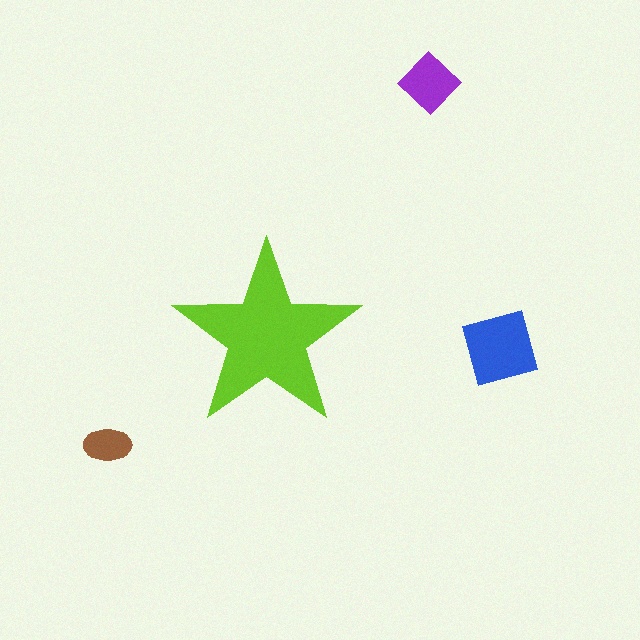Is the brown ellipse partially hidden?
No, the brown ellipse is fully visible.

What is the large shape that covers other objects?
A lime star.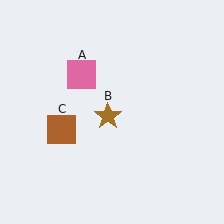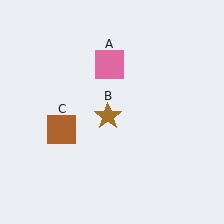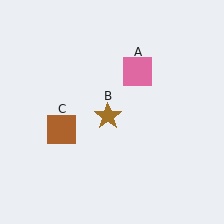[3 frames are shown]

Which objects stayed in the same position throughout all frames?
Brown star (object B) and brown square (object C) remained stationary.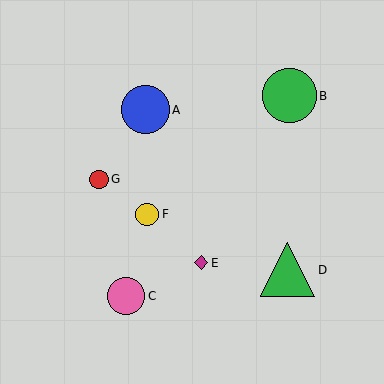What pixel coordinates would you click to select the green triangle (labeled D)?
Click at (288, 270) to select the green triangle D.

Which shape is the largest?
The green triangle (labeled D) is the largest.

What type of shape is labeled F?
Shape F is a yellow circle.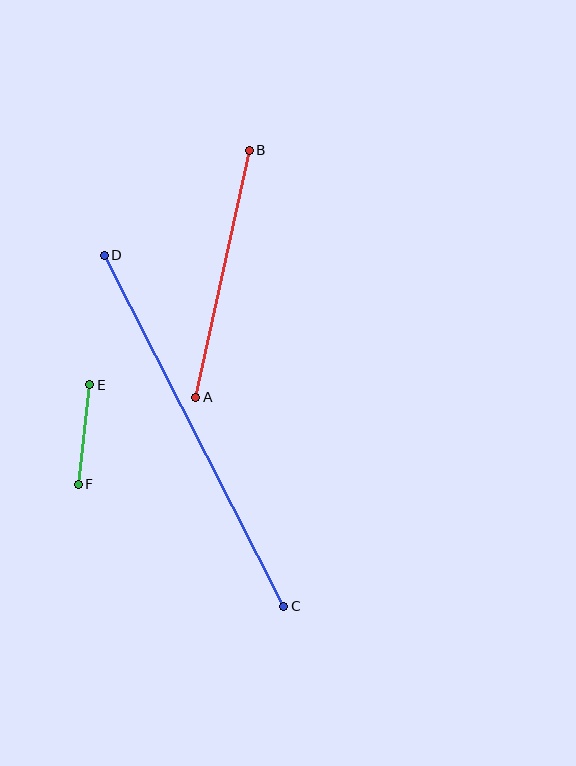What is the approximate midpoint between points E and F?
The midpoint is at approximately (84, 435) pixels.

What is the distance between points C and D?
The distance is approximately 394 pixels.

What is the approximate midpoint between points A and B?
The midpoint is at approximately (222, 274) pixels.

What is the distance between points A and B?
The distance is approximately 252 pixels.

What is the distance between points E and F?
The distance is approximately 100 pixels.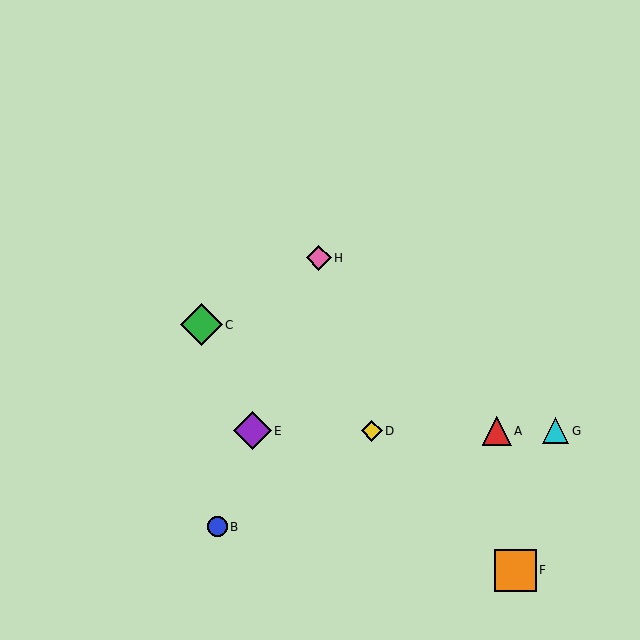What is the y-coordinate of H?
Object H is at y≈258.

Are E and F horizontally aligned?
No, E is at y≈431 and F is at y≈570.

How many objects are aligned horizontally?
4 objects (A, D, E, G) are aligned horizontally.